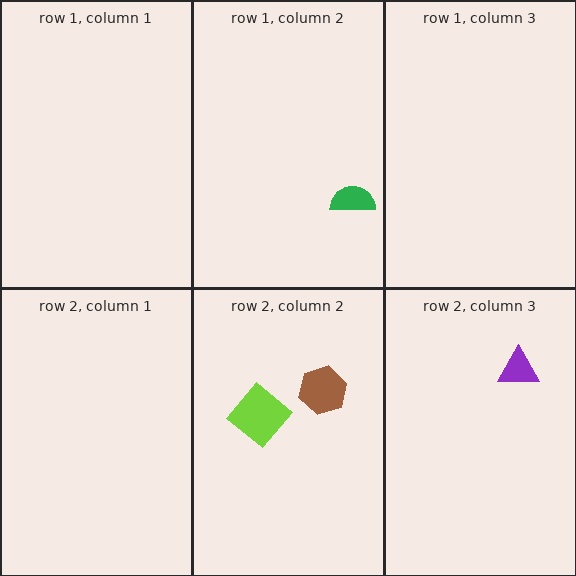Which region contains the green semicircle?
The row 1, column 2 region.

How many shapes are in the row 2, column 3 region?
1.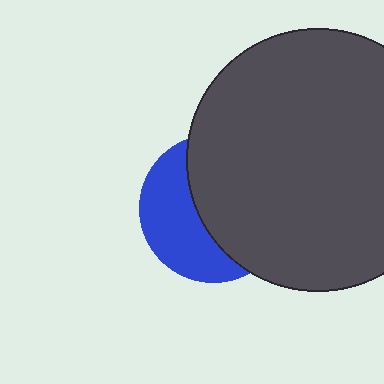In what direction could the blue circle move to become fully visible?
The blue circle could move left. That would shift it out from behind the dark gray circle entirely.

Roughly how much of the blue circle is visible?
A small part of it is visible (roughly 42%).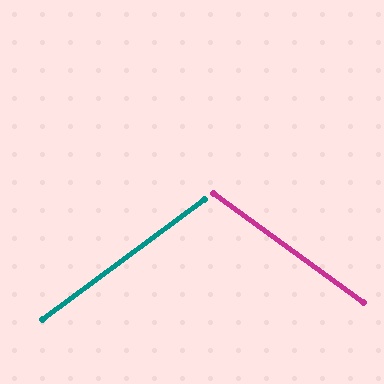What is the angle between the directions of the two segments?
Approximately 73 degrees.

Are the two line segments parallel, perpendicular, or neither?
Neither parallel nor perpendicular — they differ by about 73°.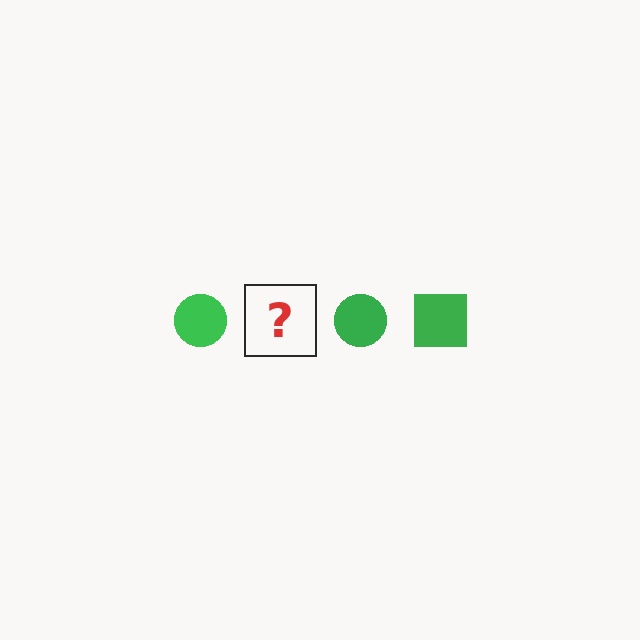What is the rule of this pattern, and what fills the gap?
The rule is that the pattern cycles through circle, square shapes in green. The gap should be filled with a green square.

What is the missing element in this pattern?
The missing element is a green square.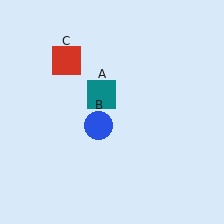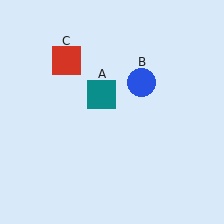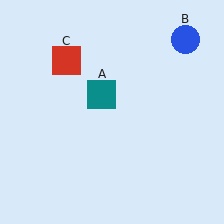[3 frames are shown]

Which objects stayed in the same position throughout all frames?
Teal square (object A) and red square (object C) remained stationary.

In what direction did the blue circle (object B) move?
The blue circle (object B) moved up and to the right.